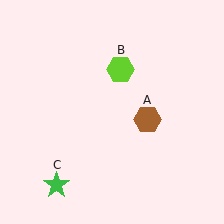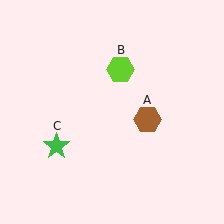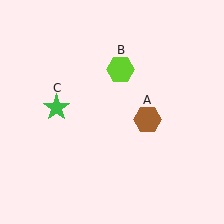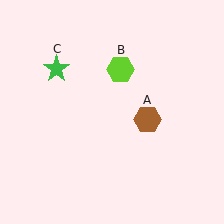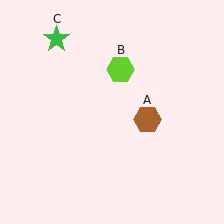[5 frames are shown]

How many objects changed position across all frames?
1 object changed position: green star (object C).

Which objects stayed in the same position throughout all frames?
Brown hexagon (object A) and lime hexagon (object B) remained stationary.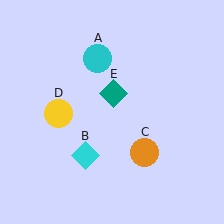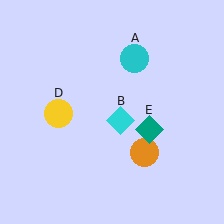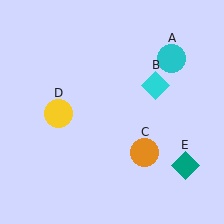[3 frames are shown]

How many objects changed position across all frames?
3 objects changed position: cyan circle (object A), cyan diamond (object B), teal diamond (object E).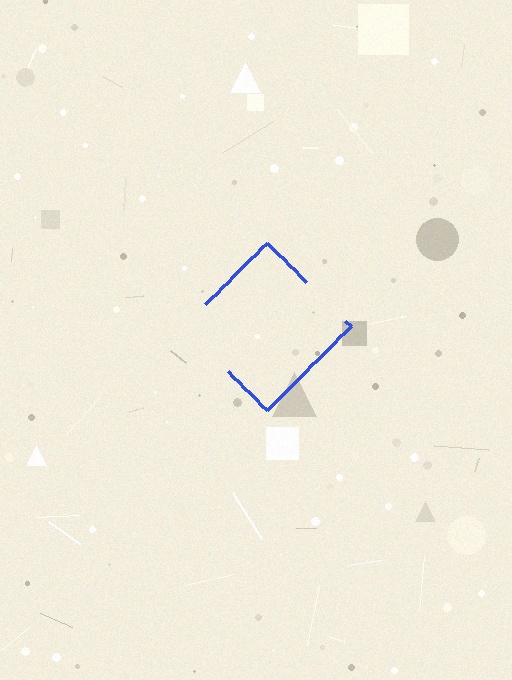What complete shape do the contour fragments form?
The contour fragments form a diamond.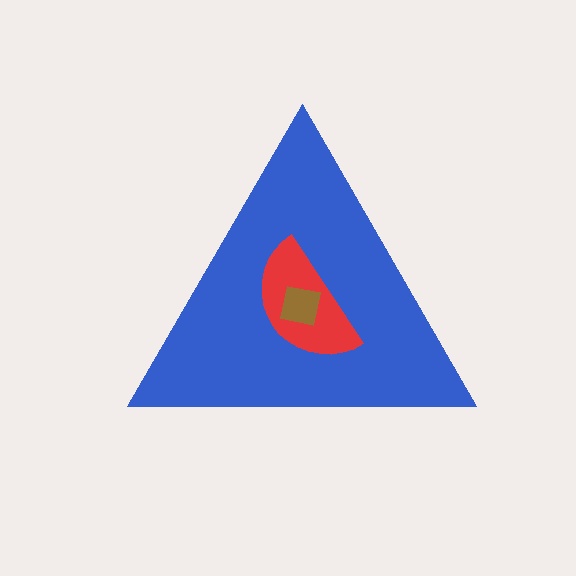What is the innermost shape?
The brown square.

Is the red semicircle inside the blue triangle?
Yes.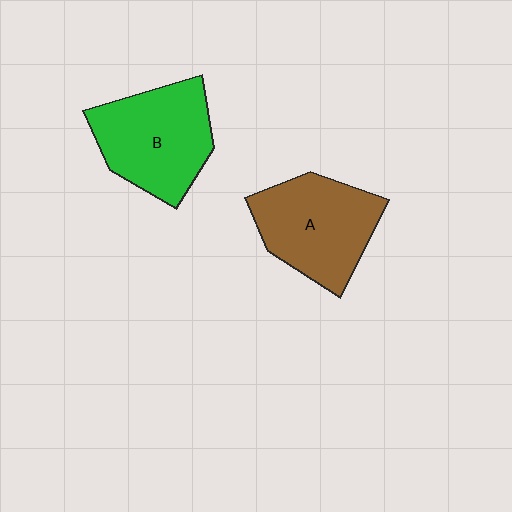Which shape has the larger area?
Shape B (green).